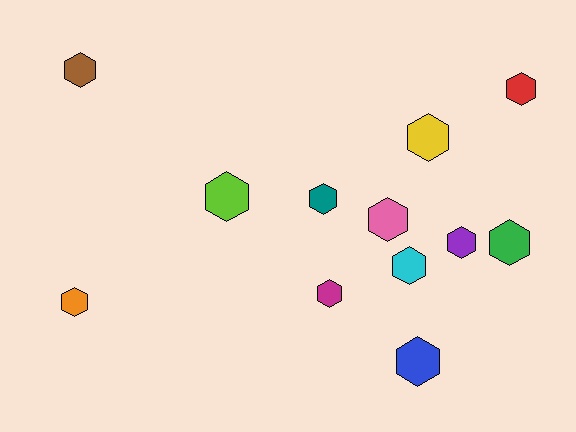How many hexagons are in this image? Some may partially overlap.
There are 12 hexagons.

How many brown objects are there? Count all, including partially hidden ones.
There is 1 brown object.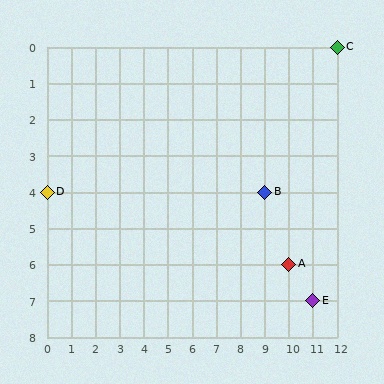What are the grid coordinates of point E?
Point E is at grid coordinates (11, 7).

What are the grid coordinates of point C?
Point C is at grid coordinates (12, 0).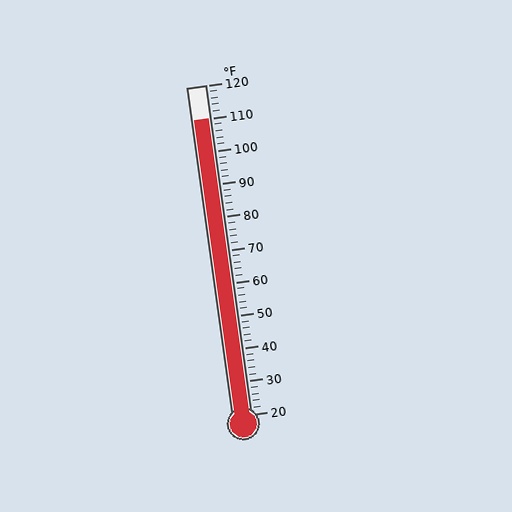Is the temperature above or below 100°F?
The temperature is above 100°F.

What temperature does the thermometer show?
The thermometer shows approximately 110°F.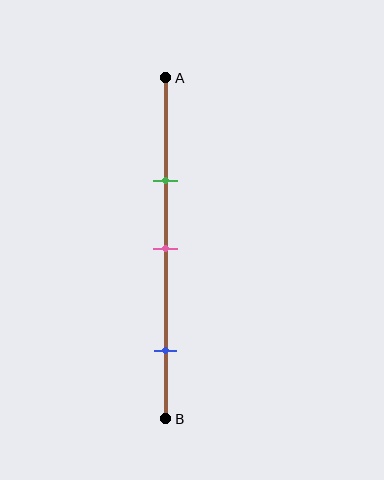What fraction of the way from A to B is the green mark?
The green mark is approximately 30% (0.3) of the way from A to B.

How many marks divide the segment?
There are 3 marks dividing the segment.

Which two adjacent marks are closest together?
The green and pink marks are the closest adjacent pair.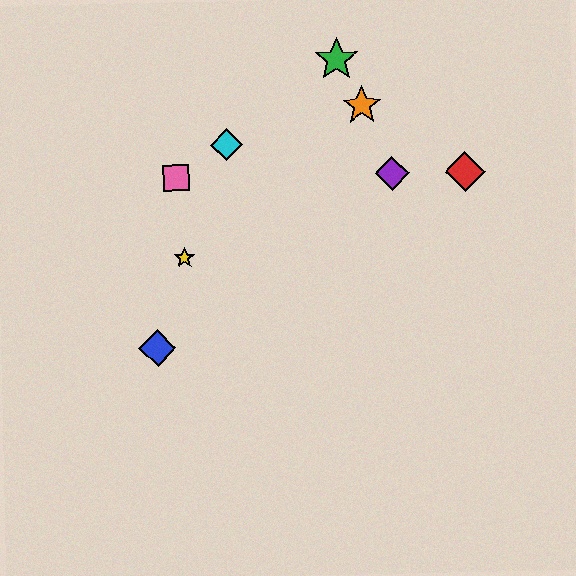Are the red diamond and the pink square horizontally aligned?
Yes, both are at y≈171.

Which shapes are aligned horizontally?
The red diamond, the purple diamond, the pink square are aligned horizontally.